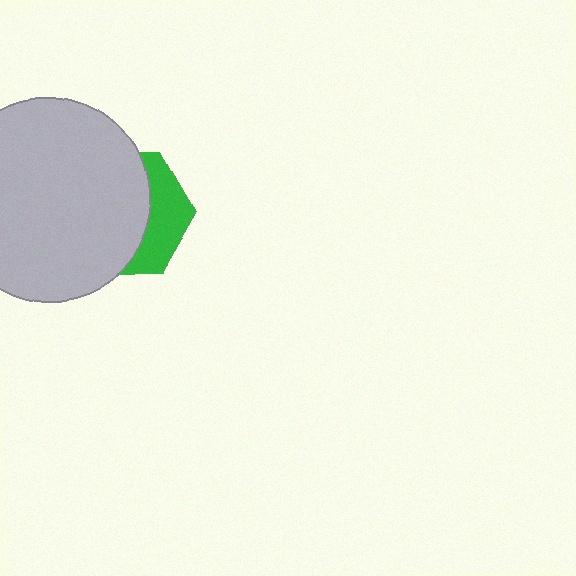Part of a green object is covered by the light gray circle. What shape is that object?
It is a hexagon.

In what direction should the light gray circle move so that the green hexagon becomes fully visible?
The light gray circle should move left. That is the shortest direction to clear the overlap and leave the green hexagon fully visible.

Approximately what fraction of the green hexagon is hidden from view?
Roughly 67% of the green hexagon is hidden behind the light gray circle.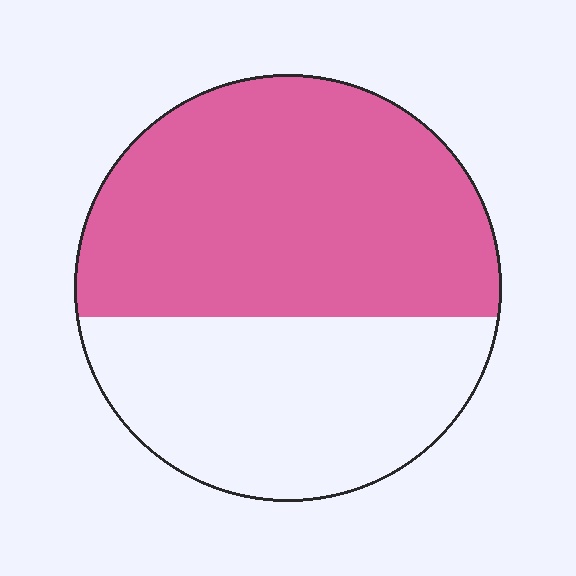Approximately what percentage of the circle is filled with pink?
Approximately 60%.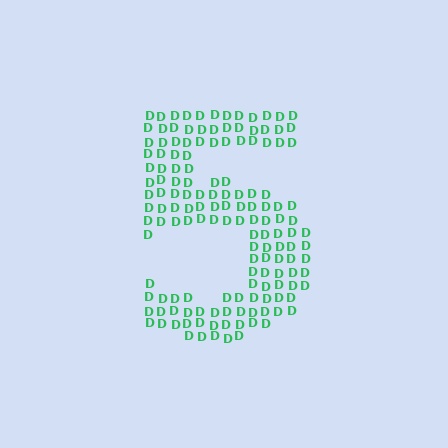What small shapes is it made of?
It is made of small letter D's.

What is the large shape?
The large shape is the digit 5.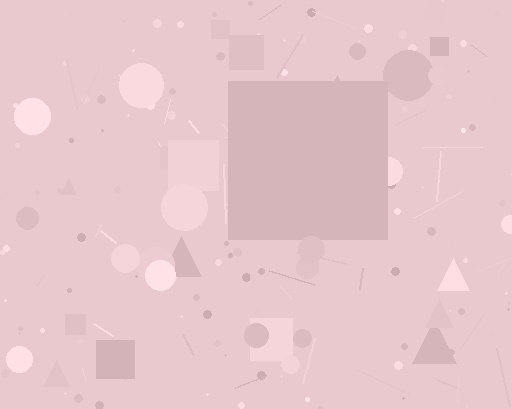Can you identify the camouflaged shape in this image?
The camouflaged shape is a square.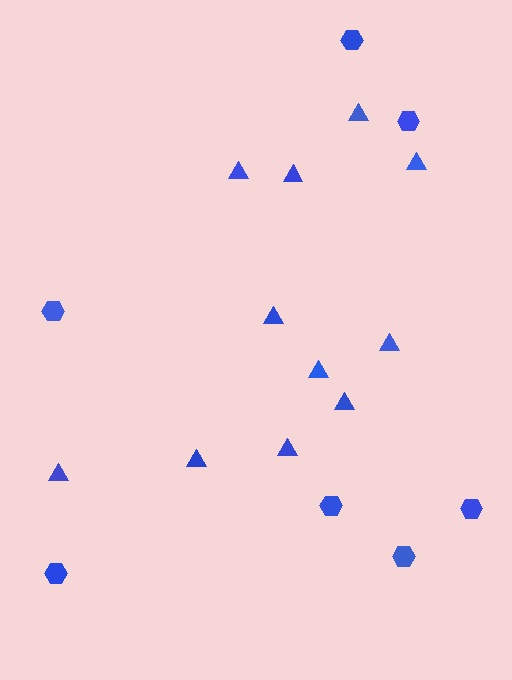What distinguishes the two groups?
There are 2 groups: one group of hexagons (7) and one group of triangles (11).